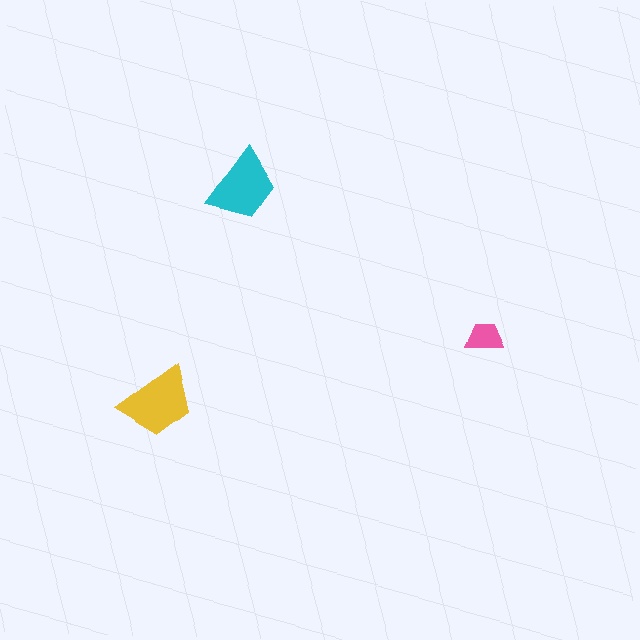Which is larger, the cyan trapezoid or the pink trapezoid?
The cyan one.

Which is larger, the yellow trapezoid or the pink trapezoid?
The yellow one.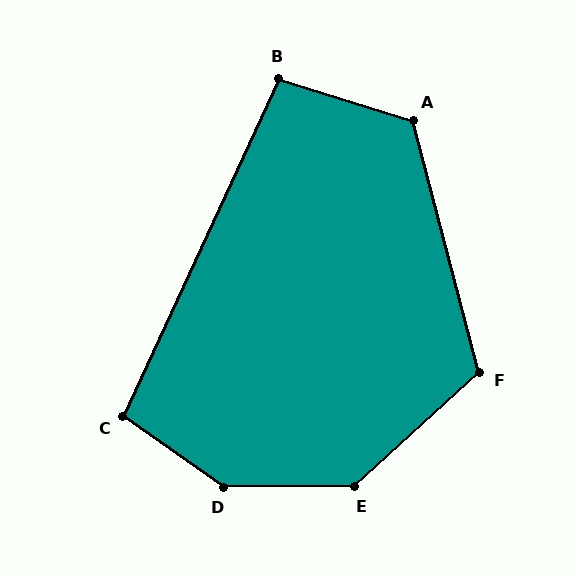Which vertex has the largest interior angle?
D, at approximately 145 degrees.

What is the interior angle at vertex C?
Approximately 100 degrees (obtuse).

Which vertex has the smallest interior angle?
B, at approximately 98 degrees.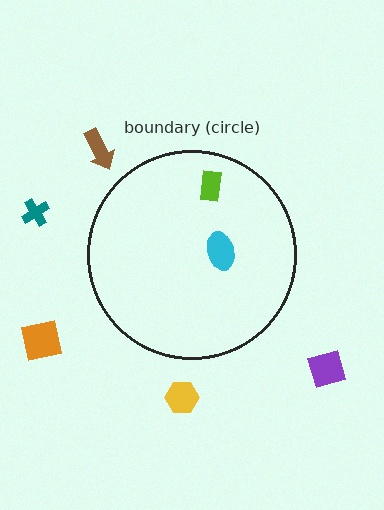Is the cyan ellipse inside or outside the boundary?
Inside.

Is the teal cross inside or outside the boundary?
Outside.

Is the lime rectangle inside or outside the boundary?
Inside.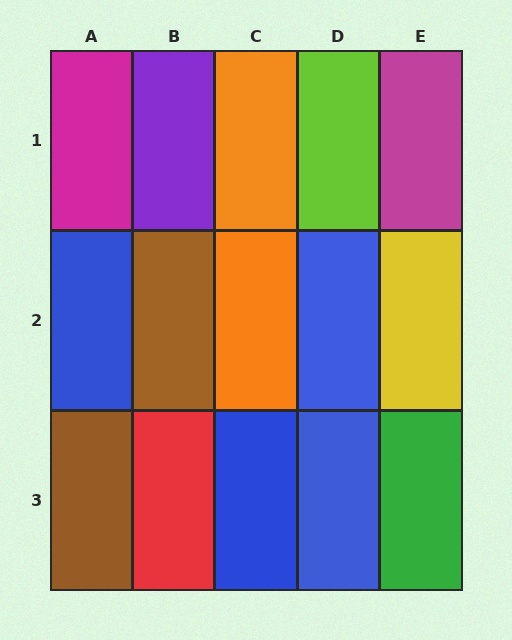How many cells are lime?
1 cell is lime.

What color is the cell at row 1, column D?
Lime.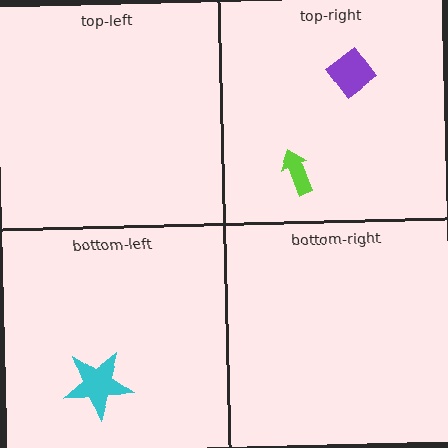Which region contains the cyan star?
The bottom-left region.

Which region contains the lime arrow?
The top-right region.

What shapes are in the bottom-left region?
The cyan star.